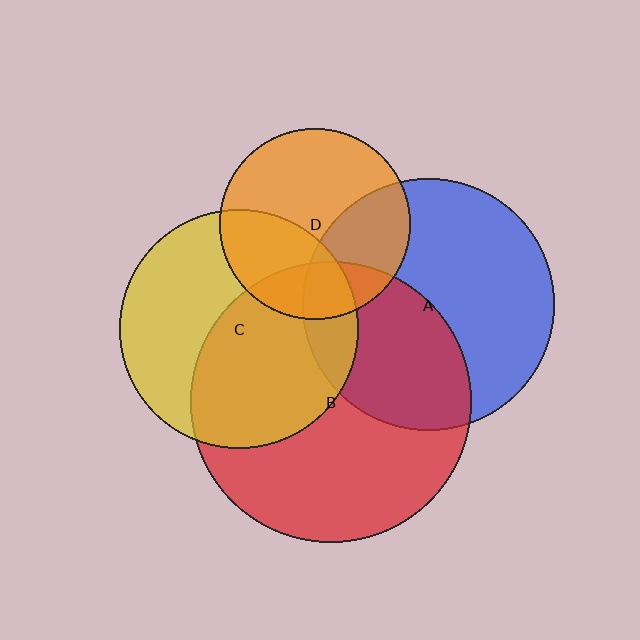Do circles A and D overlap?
Yes.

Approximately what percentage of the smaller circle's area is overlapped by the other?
Approximately 35%.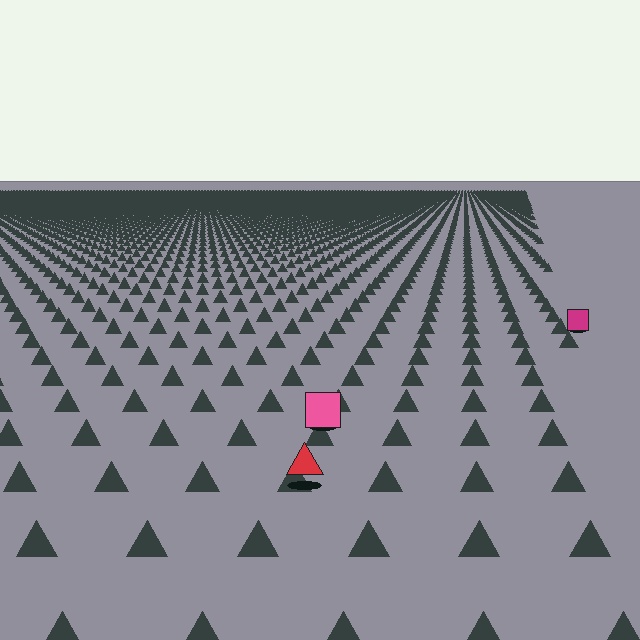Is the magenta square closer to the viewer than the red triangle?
No. The red triangle is closer — you can tell from the texture gradient: the ground texture is coarser near it.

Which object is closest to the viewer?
The red triangle is closest. The texture marks near it are larger and more spread out.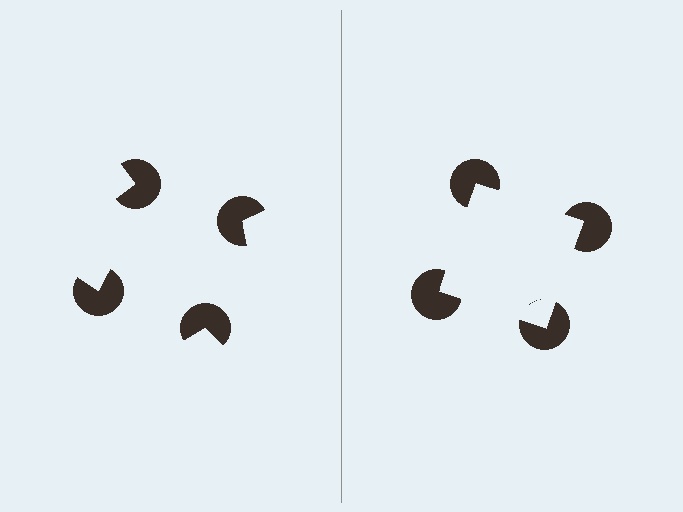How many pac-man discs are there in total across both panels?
8 — 4 on each side.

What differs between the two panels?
The pac-man discs are positioned identically on both sides; only the wedge orientations differ. On the right they align to a square; on the left they are misaligned.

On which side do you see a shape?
An illusory square appears on the right side. On the left side the wedge cuts are rotated, so no coherent shape forms.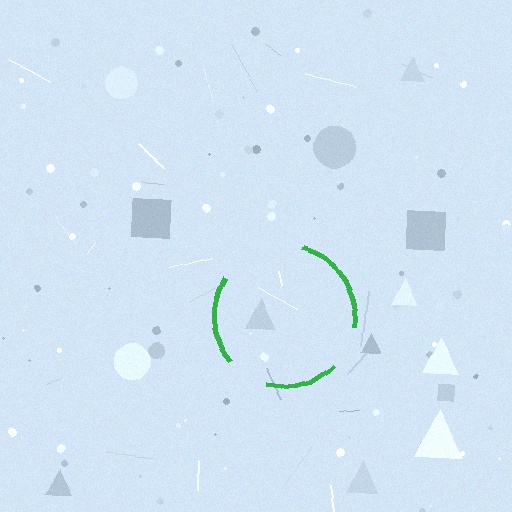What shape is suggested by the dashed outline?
The dashed outline suggests a circle.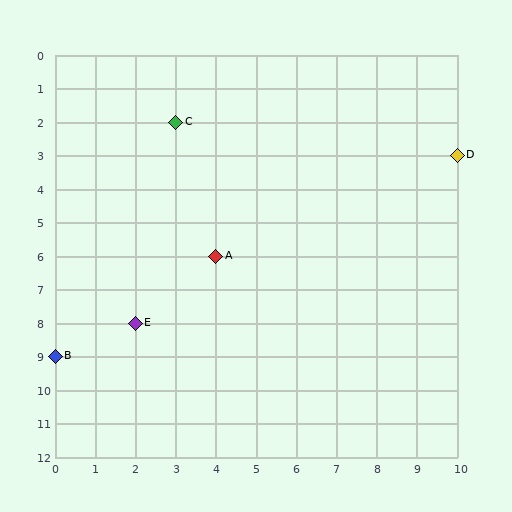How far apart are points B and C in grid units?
Points B and C are 3 columns and 7 rows apart (about 7.6 grid units diagonally).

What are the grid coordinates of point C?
Point C is at grid coordinates (3, 2).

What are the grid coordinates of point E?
Point E is at grid coordinates (2, 8).